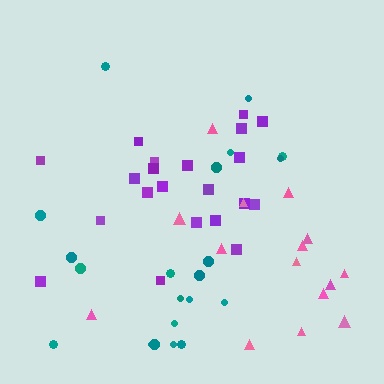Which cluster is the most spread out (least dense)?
Pink.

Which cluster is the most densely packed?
Purple.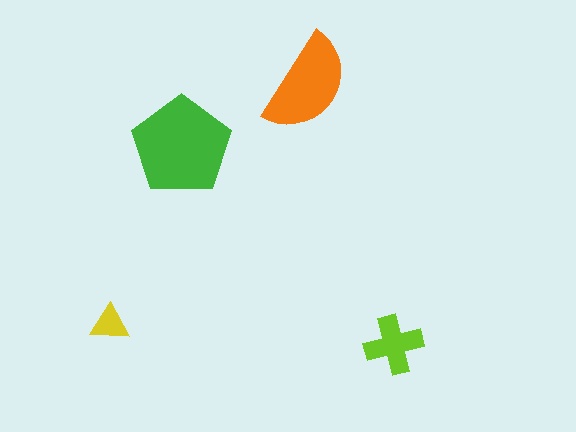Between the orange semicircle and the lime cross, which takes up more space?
The orange semicircle.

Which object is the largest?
The green pentagon.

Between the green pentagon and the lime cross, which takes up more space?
The green pentagon.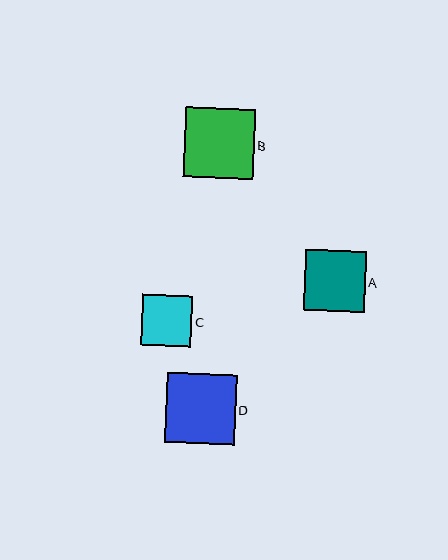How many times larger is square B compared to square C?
Square B is approximately 1.4 times the size of square C.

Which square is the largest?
Square B is the largest with a size of approximately 70 pixels.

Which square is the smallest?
Square C is the smallest with a size of approximately 51 pixels.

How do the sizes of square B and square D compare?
Square B and square D are approximately the same size.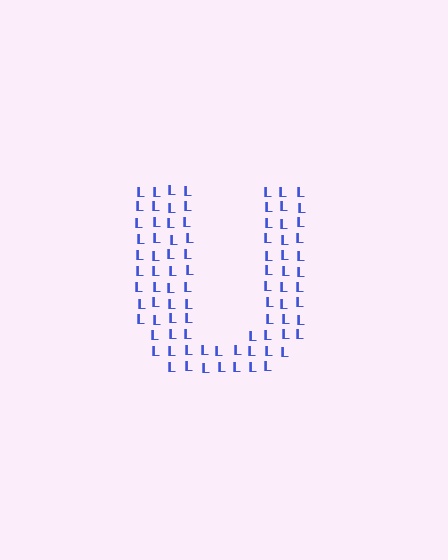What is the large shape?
The large shape is the letter U.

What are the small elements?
The small elements are letter L's.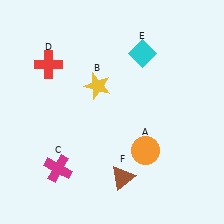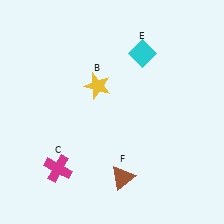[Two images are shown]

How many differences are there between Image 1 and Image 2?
There are 2 differences between the two images.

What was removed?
The orange circle (A), the red cross (D) were removed in Image 2.